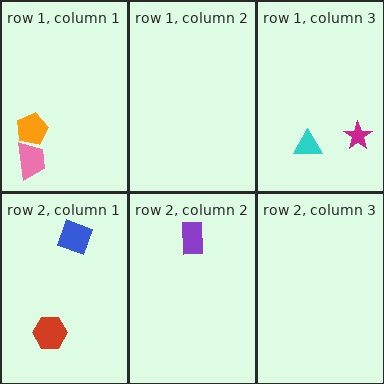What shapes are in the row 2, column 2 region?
The purple rectangle.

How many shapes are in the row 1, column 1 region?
2.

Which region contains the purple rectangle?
The row 2, column 2 region.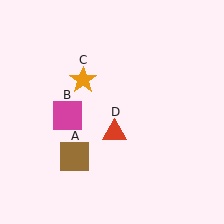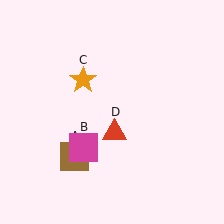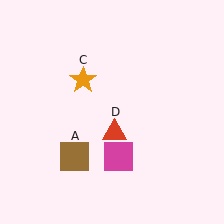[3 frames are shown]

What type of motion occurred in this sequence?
The magenta square (object B) rotated counterclockwise around the center of the scene.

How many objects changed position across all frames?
1 object changed position: magenta square (object B).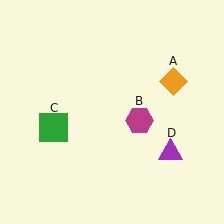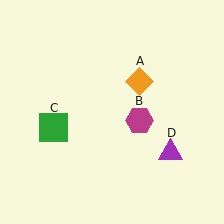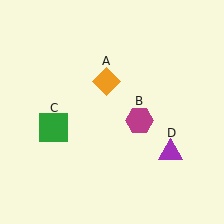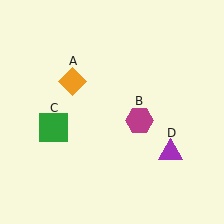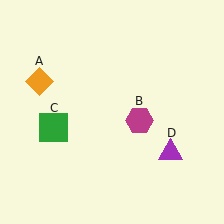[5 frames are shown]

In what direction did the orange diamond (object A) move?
The orange diamond (object A) moved left.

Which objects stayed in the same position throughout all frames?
Magenta hexagon (object B) and green square (object C) and purple triangle (object D) remained stationary.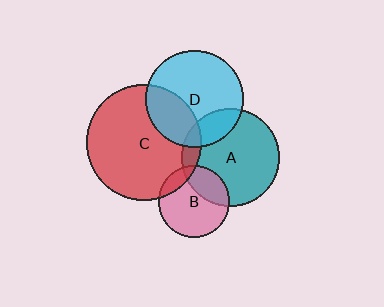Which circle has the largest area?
Circle C (red).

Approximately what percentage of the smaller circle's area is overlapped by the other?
Approximately 30%.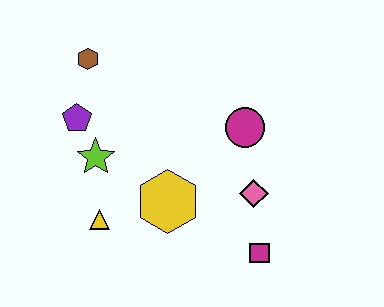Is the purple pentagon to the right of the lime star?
No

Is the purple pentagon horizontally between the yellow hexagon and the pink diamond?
No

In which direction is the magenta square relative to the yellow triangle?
The magenta square is to the right of the yellow triangle.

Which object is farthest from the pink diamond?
The brown hexagon is farthest from the pink diamond.